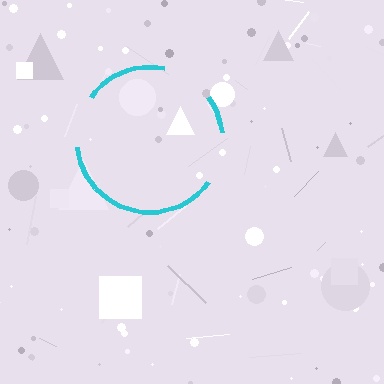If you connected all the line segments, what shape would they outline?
They would outline a circle.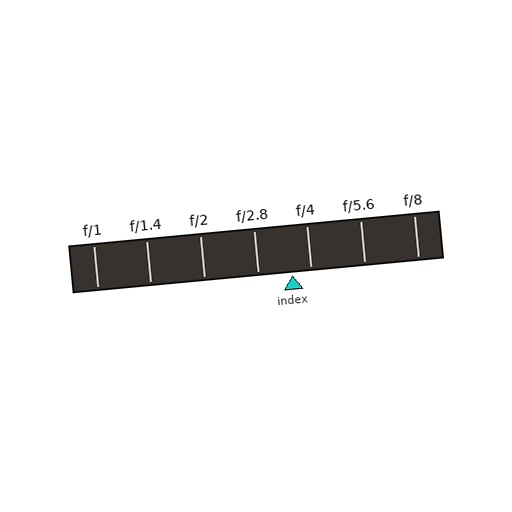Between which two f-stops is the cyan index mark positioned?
The index mark is between f/2.8 and f/4.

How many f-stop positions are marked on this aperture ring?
There are 7 f-stop positions marked.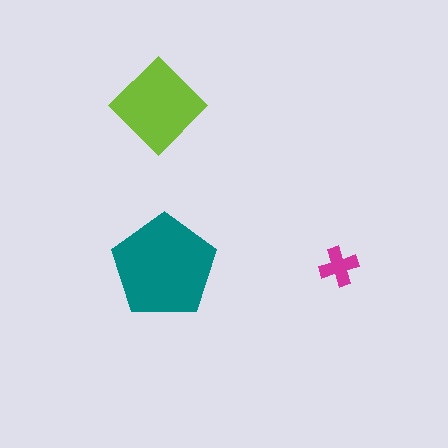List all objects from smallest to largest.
The magenta cross, the lime diamond, the teal pentagon.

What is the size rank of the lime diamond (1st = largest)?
2nd.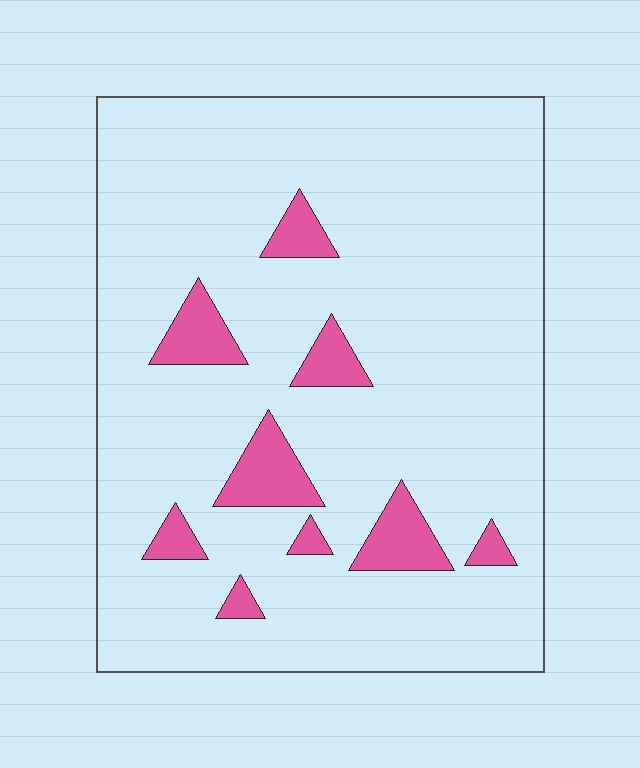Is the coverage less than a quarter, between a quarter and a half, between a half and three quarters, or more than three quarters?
Less than a quarter.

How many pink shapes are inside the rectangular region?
9.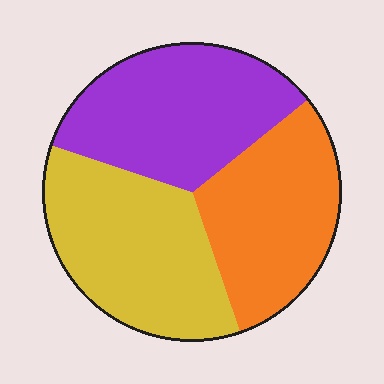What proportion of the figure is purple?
Purple covers 34% of the figure.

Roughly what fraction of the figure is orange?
Orange takes up about one third (1/3) of the figure.